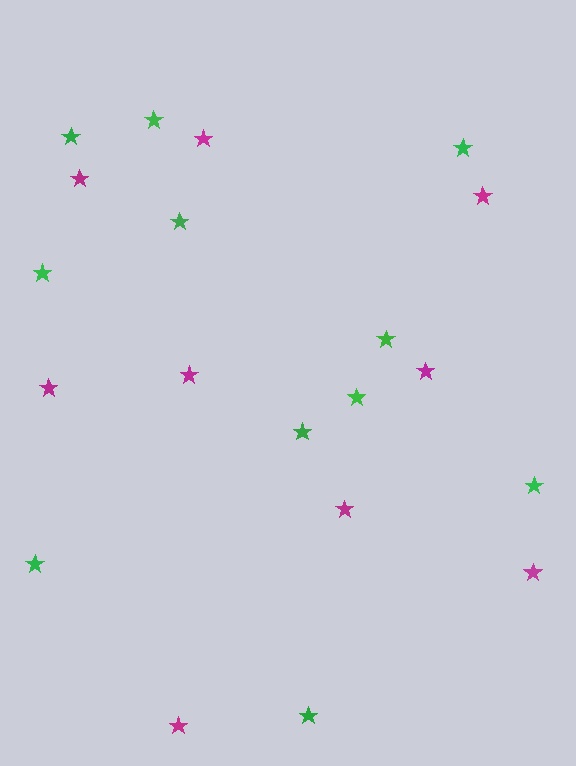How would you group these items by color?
There are 2 groups: one group of magenta stars (9) and one group of green stars (11).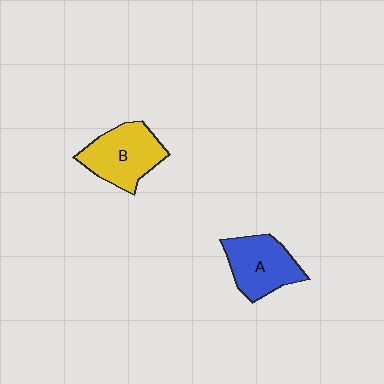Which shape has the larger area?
Shape B (yellow).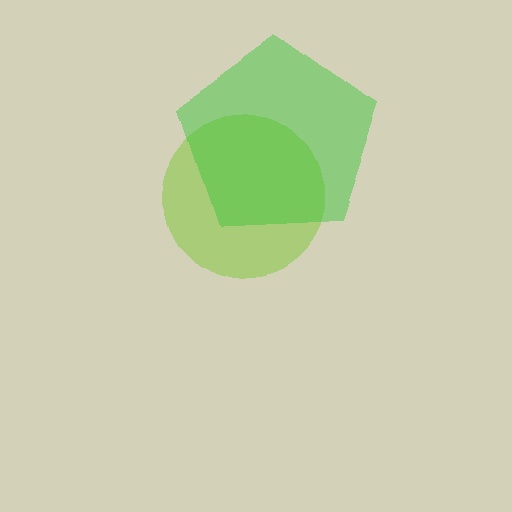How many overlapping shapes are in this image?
There are 2 overlapping shapes in the image.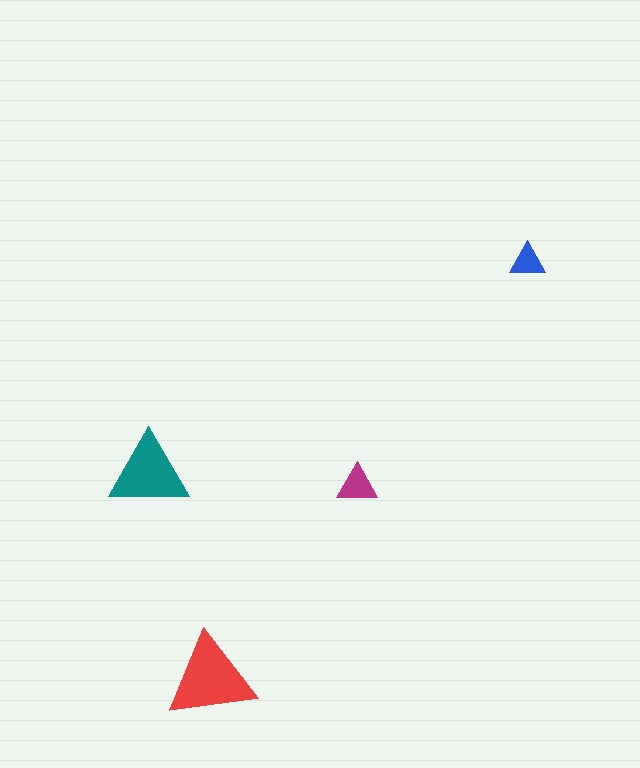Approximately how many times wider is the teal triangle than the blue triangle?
About 2 times wider.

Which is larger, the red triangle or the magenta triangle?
The red one.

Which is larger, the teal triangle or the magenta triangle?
The teal one.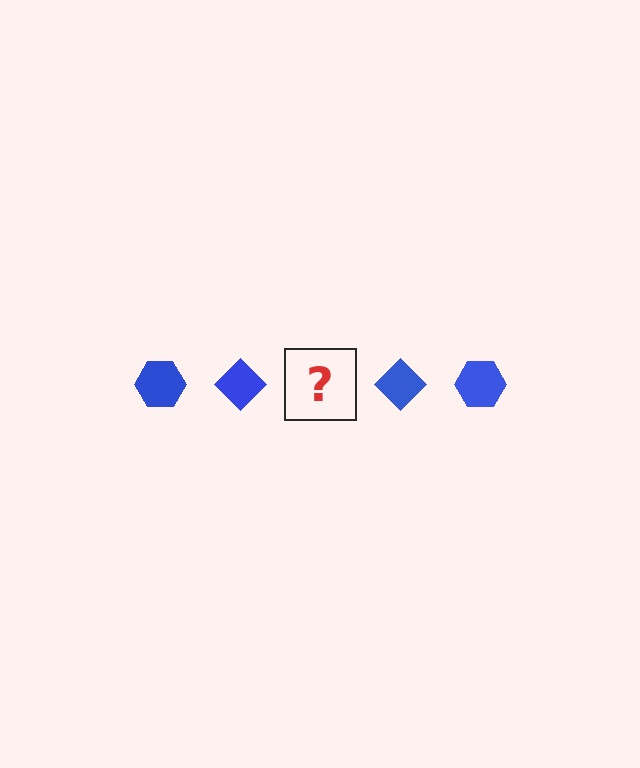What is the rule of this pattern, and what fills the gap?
The rule is that the pattern cycles through hexagon, diamond shapes in blue. The gap should be filled with a blue hexagon.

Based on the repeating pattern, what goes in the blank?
The blank should be a blue hexagon.